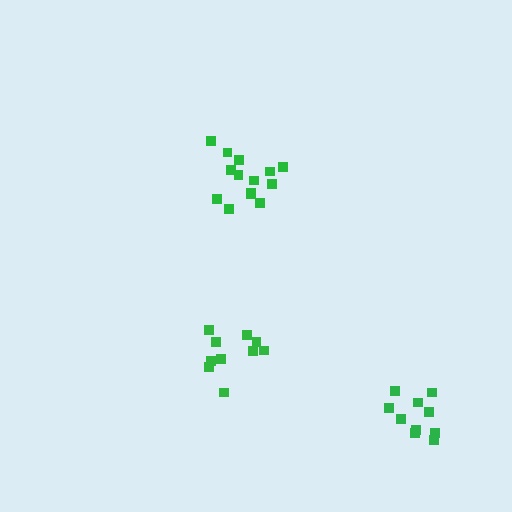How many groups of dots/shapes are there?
There are 3 groups.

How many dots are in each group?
Group 1: 10 dots, Group 2: 10 dots, Group 3: 14 dots (34 total).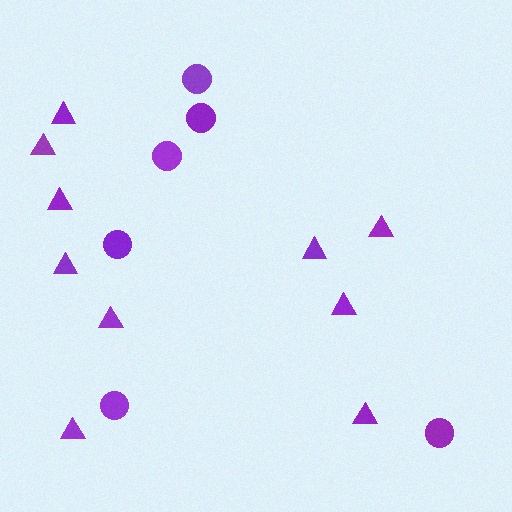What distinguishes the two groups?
There are 2 groups: one group of triangles (10) and one group of circles (6).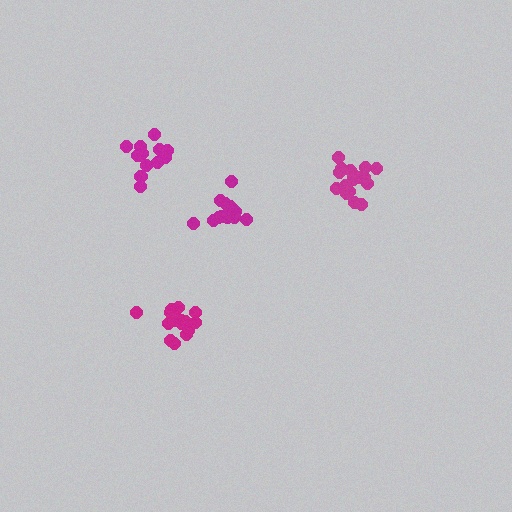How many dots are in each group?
Group 1: 15 dots, Group 2: 17 dots, Group 3: 15 dots, Group 4: 13 dots (60 total).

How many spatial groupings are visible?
There are 4 spatial groupings.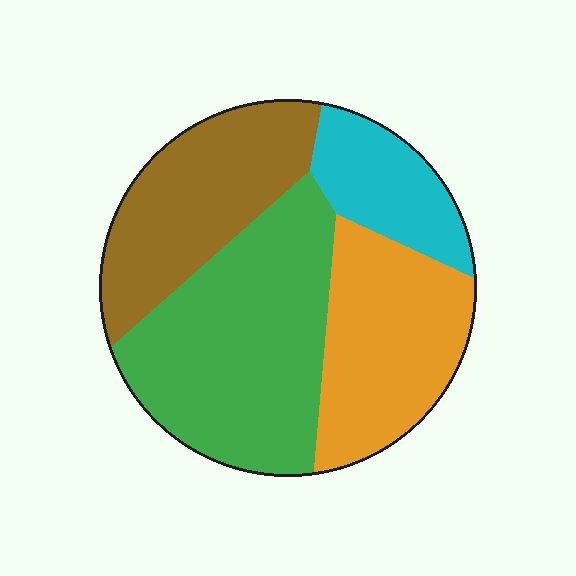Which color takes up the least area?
Cyan, at roughly 15%.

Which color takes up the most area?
Green, at roughly 35%.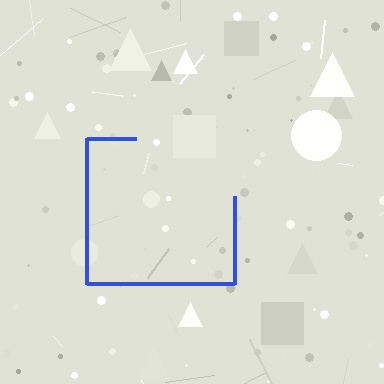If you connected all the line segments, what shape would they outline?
They would outline a square.